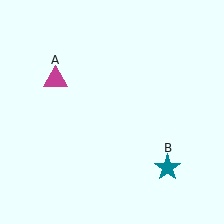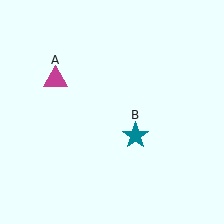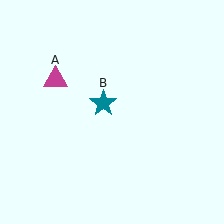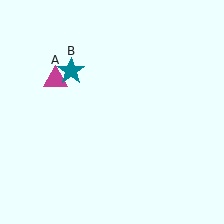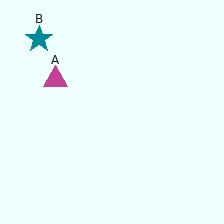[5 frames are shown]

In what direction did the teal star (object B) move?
The teal star (object B) moved up and to the left.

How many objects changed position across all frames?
1 object changed position: teal star (object B).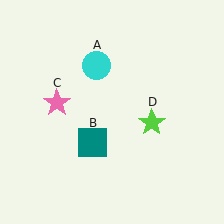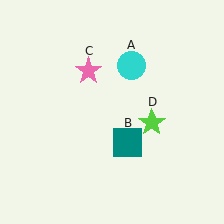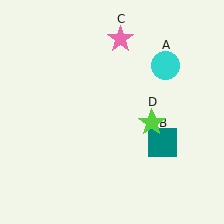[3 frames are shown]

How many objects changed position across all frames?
3 objects changed position: cyan circle (object A), teal square (object B), pink star (object C).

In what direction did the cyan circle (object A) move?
The cyan circle (object A) moved right.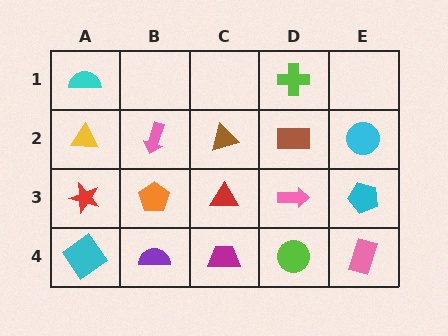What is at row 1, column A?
A cyan semicircle.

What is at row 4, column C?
A magenta trapezoid.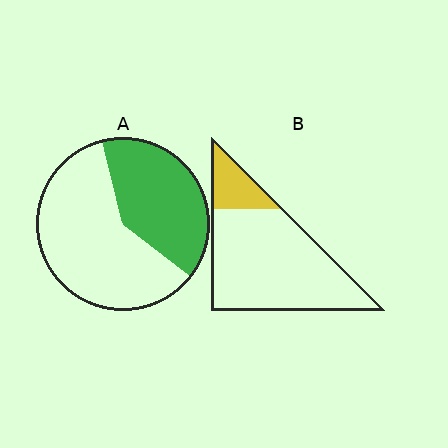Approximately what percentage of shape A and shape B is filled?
A is approximately 40% and B is approximately 15%.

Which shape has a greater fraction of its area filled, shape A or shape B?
Shape A.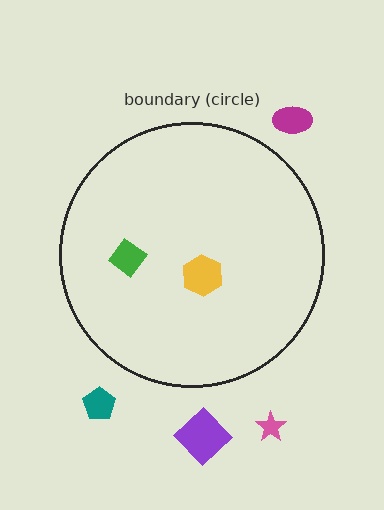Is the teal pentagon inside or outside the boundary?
Outside.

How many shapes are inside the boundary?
2 inside, 4 outside.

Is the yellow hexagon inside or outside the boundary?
Inside.